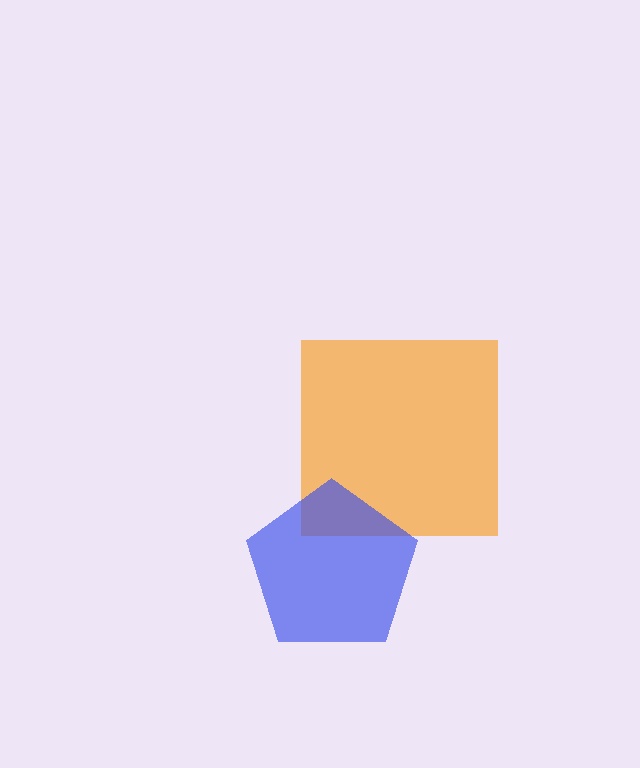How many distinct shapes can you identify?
There are 2 distinct shapes: an orange square, a blue pentagon.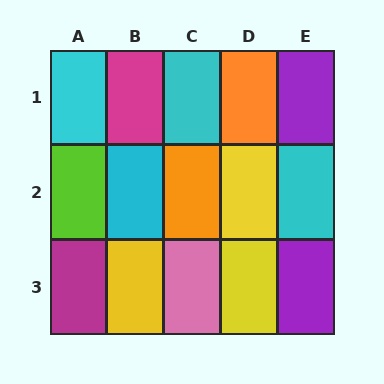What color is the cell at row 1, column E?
Purple.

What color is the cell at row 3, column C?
Pink.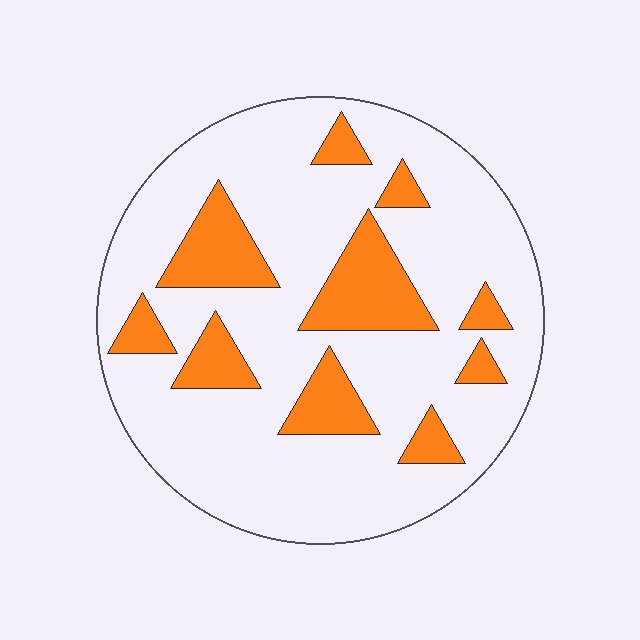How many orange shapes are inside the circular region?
10.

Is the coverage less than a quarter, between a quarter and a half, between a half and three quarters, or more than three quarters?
Less than a quarter.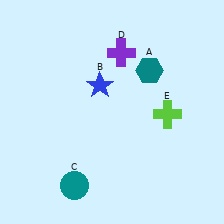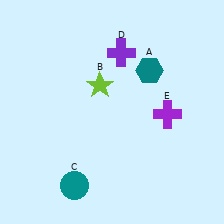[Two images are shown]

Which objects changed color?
B changed from blue to lime. E changed from lime to purple.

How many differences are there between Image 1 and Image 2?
There are 2 differences between the two images.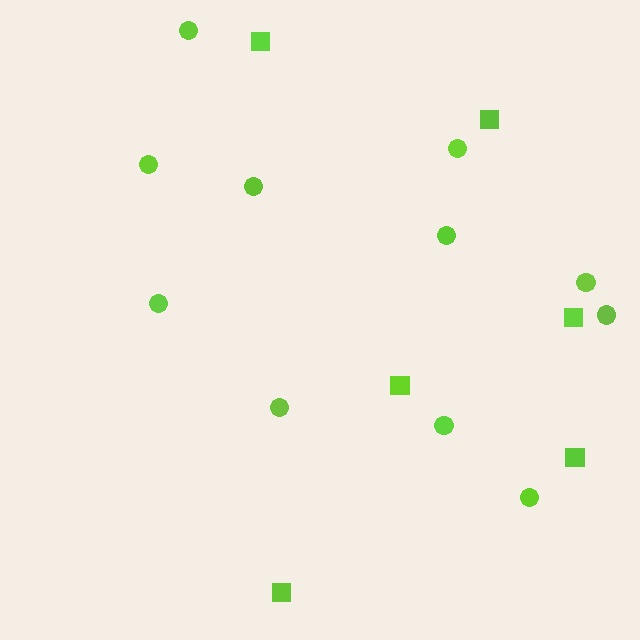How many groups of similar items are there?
There are 2 groups: one group of circles (11) and one group of squares (6).